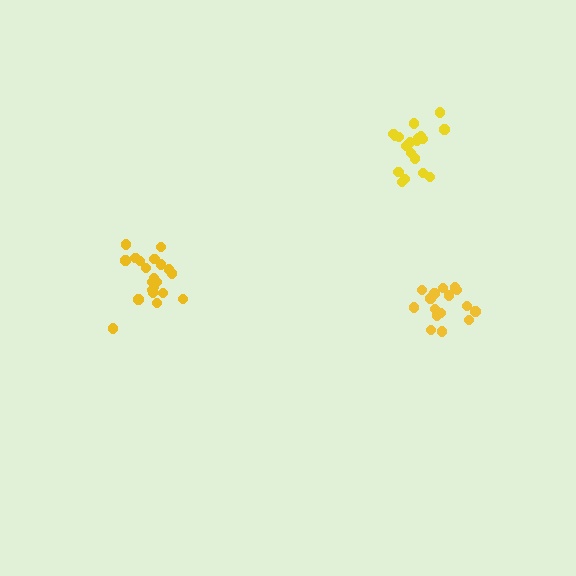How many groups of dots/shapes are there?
There are 3 groups.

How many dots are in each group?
Group 1: 16 dots, Group 2: 21 dots, Group 3: 19 dots (56 total).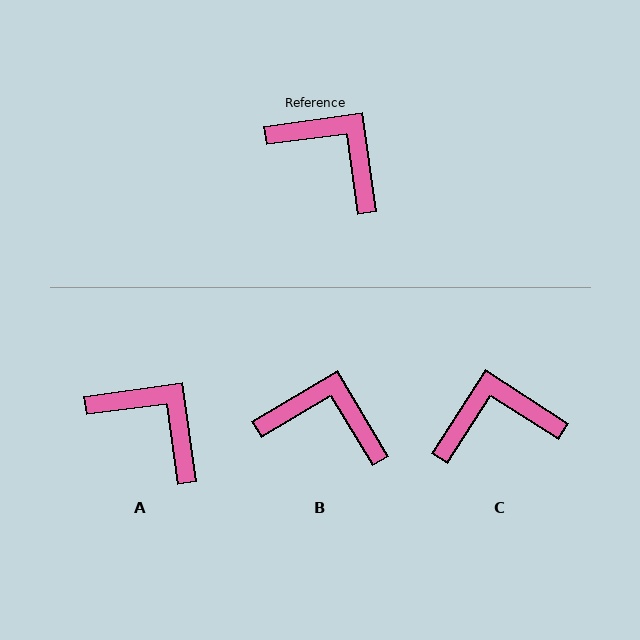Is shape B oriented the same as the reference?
No, it is off by about 23 degrees.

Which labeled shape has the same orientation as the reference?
A.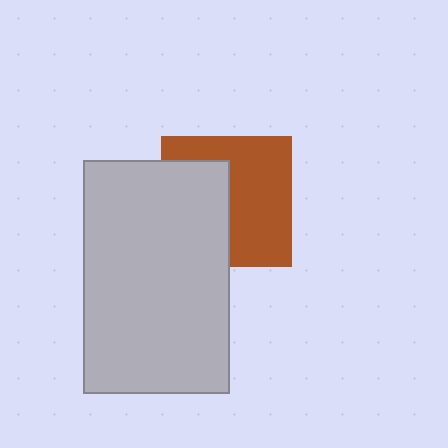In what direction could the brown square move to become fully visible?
The brown square could move right. That would shift it out from behind the light gray rectangle entirely.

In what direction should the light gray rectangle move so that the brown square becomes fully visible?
The light gray rectangle should move left. That is the shortest direction to clear the overlap and leave the brown square fully visible.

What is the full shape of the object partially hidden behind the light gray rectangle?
The partially hidden object is a brown square.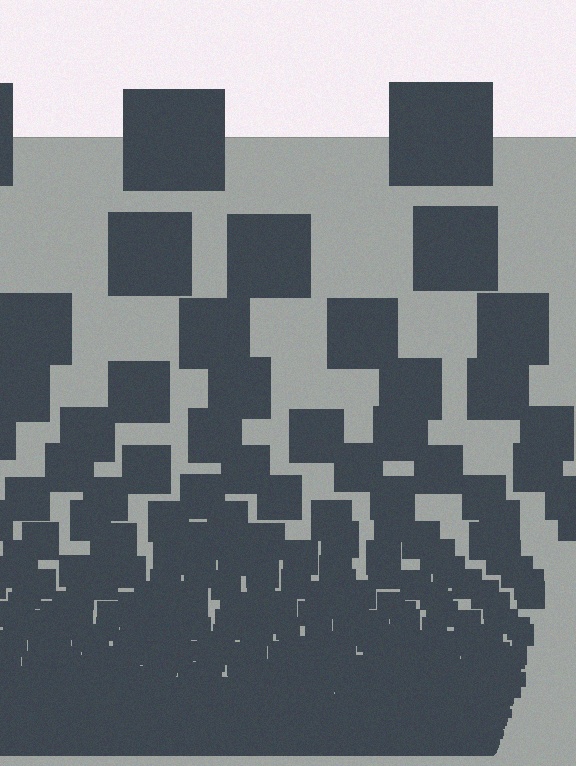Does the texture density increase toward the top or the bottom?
Density increases toward the bottom.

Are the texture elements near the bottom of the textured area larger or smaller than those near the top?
Smaller. The gradient is inverted — elements near the bottom are smaller and denser.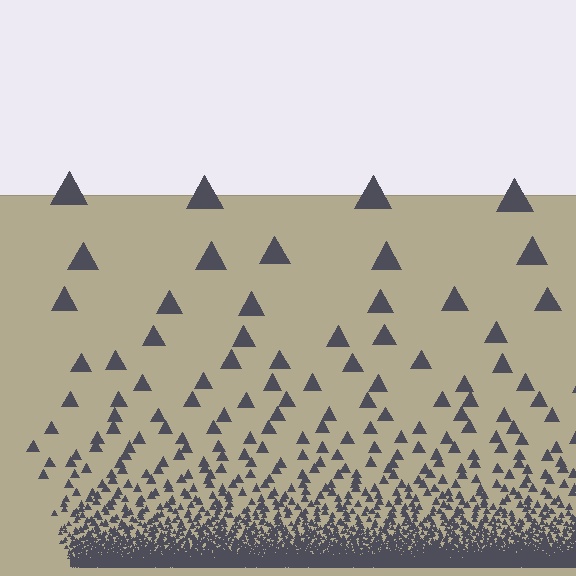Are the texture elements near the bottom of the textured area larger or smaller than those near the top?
Smaller. The gradient is inverted — elements near the bottom are smaller and denser.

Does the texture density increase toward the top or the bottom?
Density increases toward the bottom.